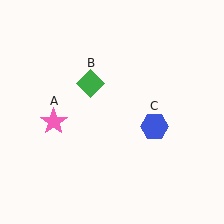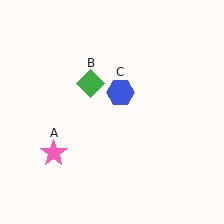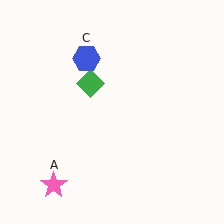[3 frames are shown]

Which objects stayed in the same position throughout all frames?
Green diamond (object B) remained stationary.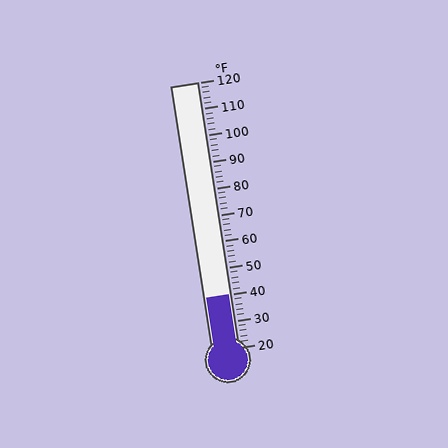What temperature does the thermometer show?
The thermometer shows approximately 40°F.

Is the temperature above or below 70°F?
The temperature is below 70°F.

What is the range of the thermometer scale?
The thermometer scale ranges from 20°F to 120°F.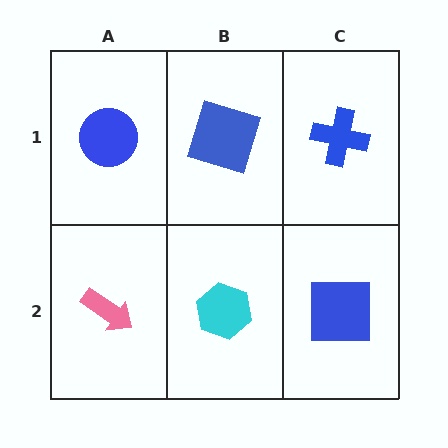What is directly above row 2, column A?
A blue circle.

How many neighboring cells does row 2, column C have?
2.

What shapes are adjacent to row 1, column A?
A pink arrow (row 2, column A), a blue square (row 1, column B).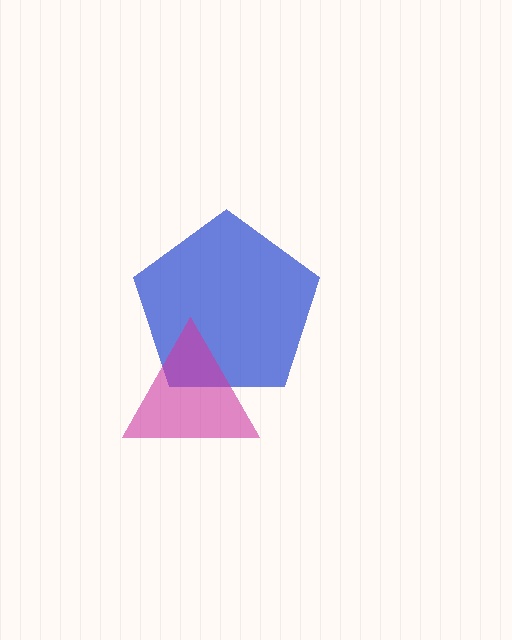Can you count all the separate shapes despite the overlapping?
Yes, there are 2 separate shapes.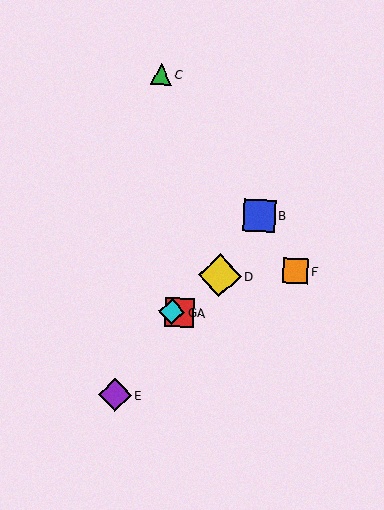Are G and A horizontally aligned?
Yes, both are at y≈312.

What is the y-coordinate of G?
Object G is at y≈312.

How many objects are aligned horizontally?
2 objects (A, G) are aligned horizontally.